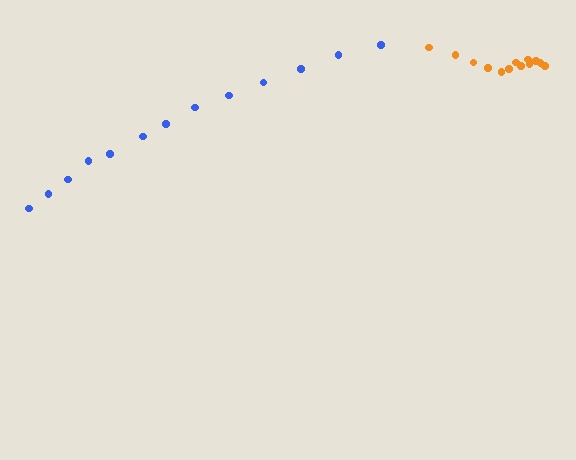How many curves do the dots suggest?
There are 2 distinct paths.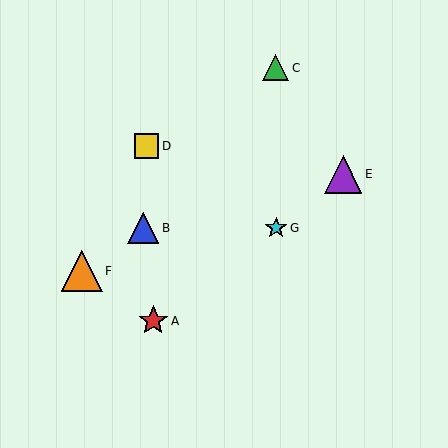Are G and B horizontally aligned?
Yes, both are at y≈228.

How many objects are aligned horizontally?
2 objects (B, G) are aligned horizontally.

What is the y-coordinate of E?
Object E is at y≈174.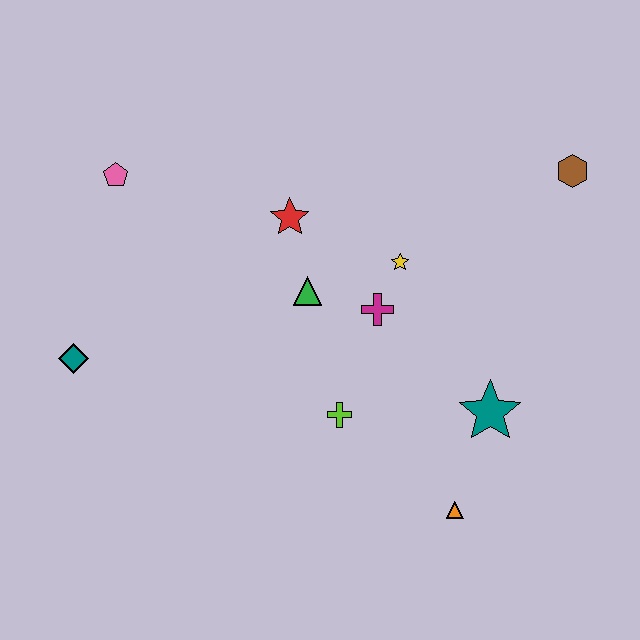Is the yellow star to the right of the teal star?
No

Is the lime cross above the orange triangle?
Yes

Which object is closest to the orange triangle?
The teal star is closest to the orange triangle.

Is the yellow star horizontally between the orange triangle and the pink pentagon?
Yes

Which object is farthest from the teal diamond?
The brown hexagon is farthest from the teal diamond.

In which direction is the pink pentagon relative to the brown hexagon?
The pink pentagon is to the left of the brown hexagon.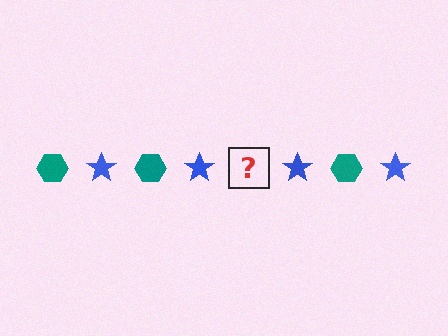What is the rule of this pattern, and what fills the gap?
The rule is that the pattern alternates between teal hexagon and blue star. The gap should be filled with a teal hexagon.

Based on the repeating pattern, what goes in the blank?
The blank should be a teal hexagon.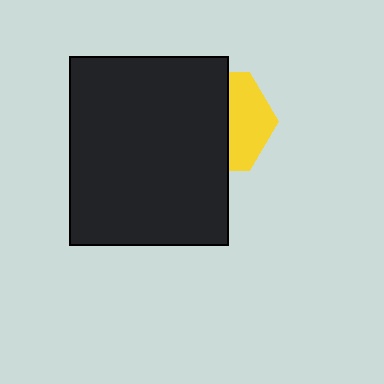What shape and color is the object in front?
The object in front is a black rectangle.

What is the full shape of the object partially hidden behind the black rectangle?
The partially hidden object is a yellow hexagon.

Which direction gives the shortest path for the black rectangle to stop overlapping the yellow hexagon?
Moving left gives the shortest separation.